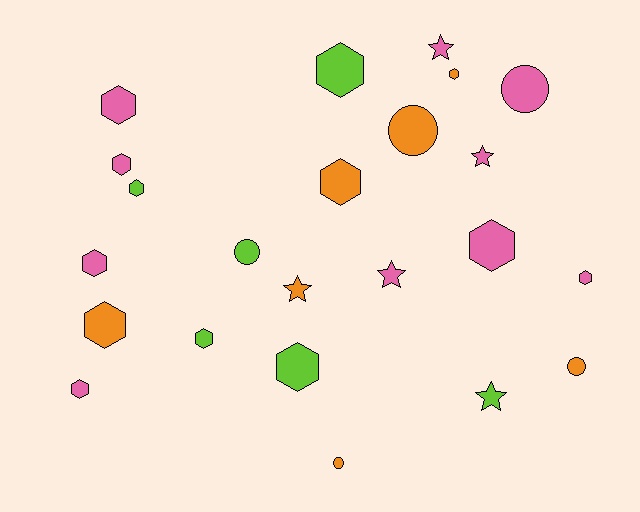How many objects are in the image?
There are 23 objects.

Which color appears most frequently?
Pink, with 10 objects.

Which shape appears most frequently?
Hexagon, with 13 objects.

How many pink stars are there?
There are 3 pink stars.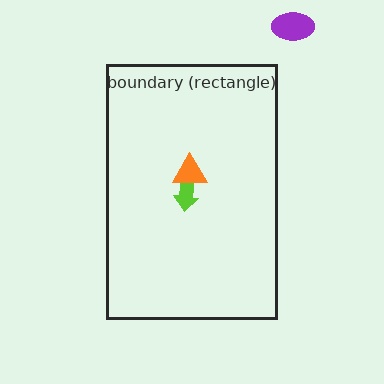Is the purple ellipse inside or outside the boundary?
Outside.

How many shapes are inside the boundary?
2 inside, 1 outside.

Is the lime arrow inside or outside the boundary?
Inside.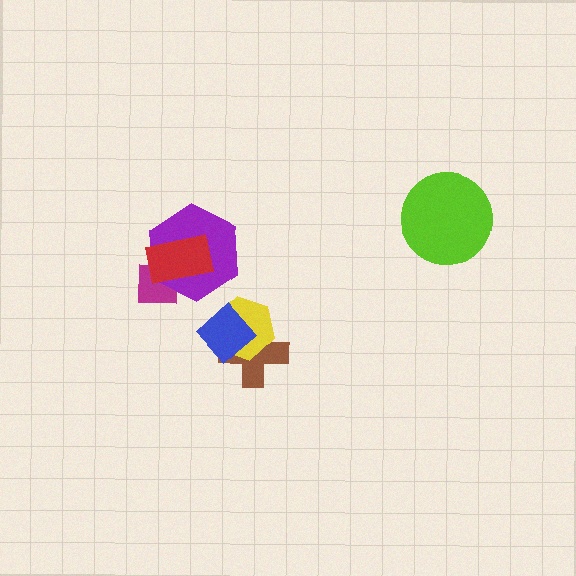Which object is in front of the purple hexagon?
The red rectangle is in front of the purple hexagon.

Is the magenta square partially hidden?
Yes, it is partially covered by another shape.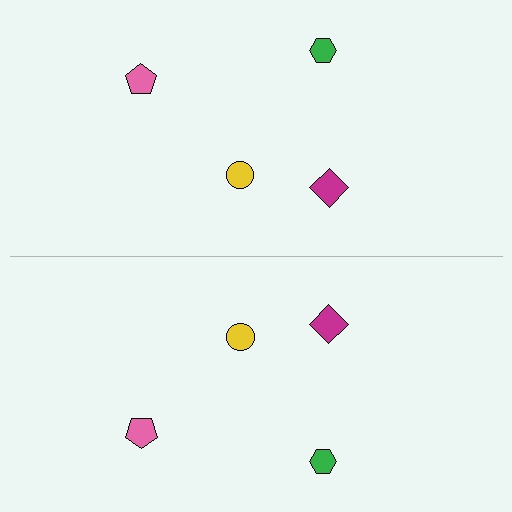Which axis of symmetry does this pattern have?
The pattern has a horizontal axis of symmetry running through the center of the image.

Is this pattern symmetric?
Yes, this pattern has bilateral (reflection) symmetry.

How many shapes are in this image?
There are 8 shapes in this image.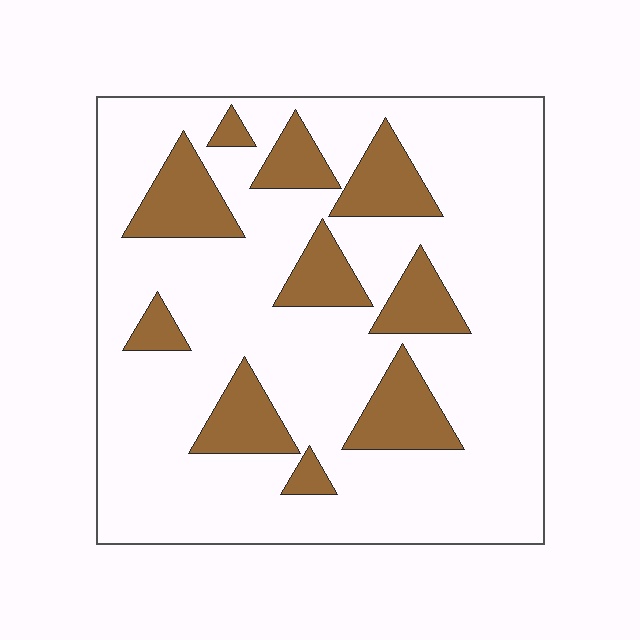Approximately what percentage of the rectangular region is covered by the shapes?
Approximately 20%.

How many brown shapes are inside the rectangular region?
10.